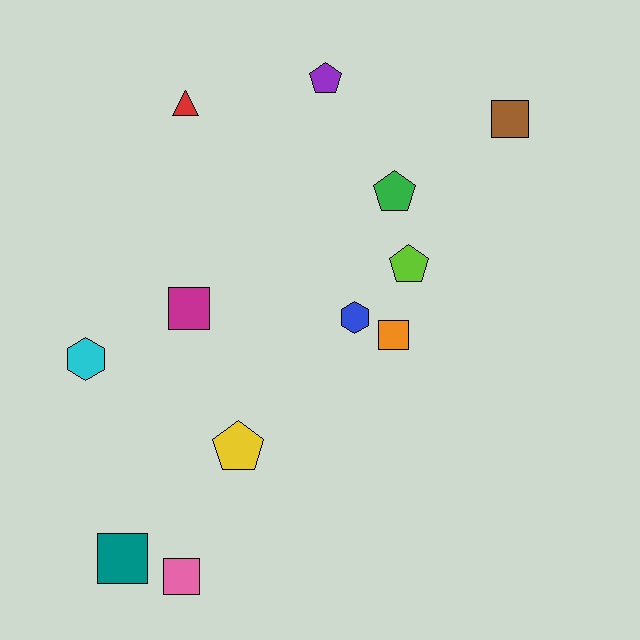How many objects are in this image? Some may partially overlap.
There are 12 objects.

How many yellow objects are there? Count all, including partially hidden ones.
There is 1 yellow object.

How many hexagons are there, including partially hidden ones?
There are 2 hexagons.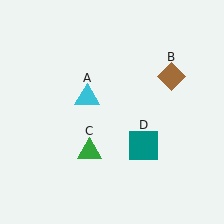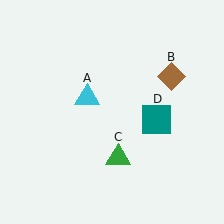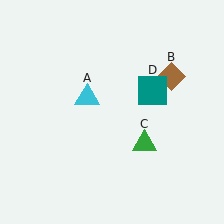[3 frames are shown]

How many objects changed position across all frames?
2 objects changed position: green triangle (object C), teal square (object D).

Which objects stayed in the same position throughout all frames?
Cyan triangle (object A) and brown diamond (object B) remained stationary.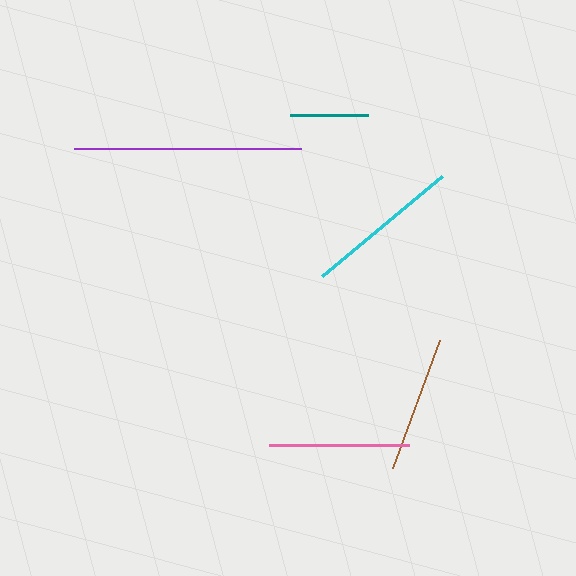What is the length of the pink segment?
The pink segment is approximately 140 pixels long.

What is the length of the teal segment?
The teal segment is approximately 78 pixels long.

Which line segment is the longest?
The purple line is the longest at approximately 226 pixels.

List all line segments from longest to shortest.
From longest to shortest: purple, cyan, pink, brown, teal.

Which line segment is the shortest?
The teal line is the shortest at approximately 78 pixels.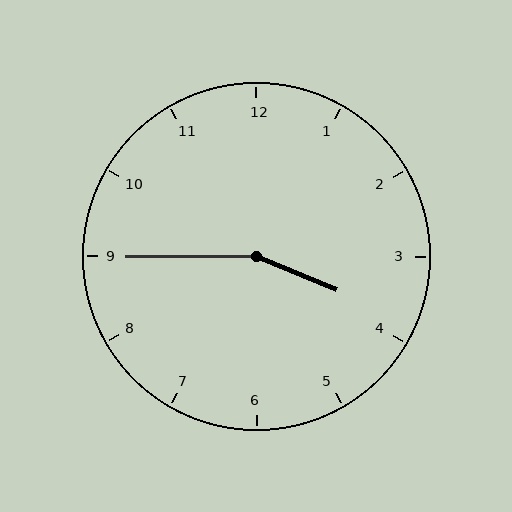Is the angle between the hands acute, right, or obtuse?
It is obtuse.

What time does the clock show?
3:45.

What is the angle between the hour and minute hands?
Approximately 158 degrees.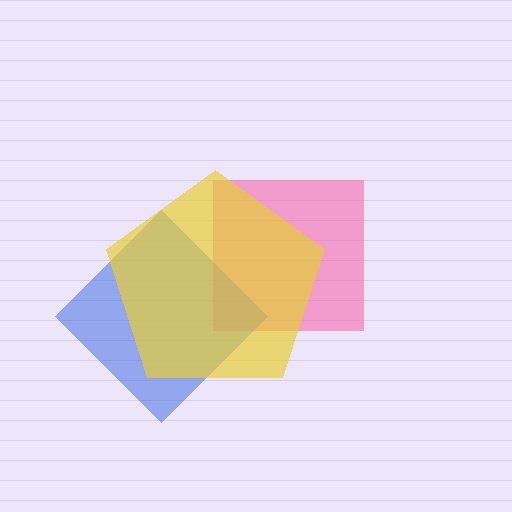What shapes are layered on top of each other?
The layered shapes are: a pink square, a blue diamond, a yellow pentagon.